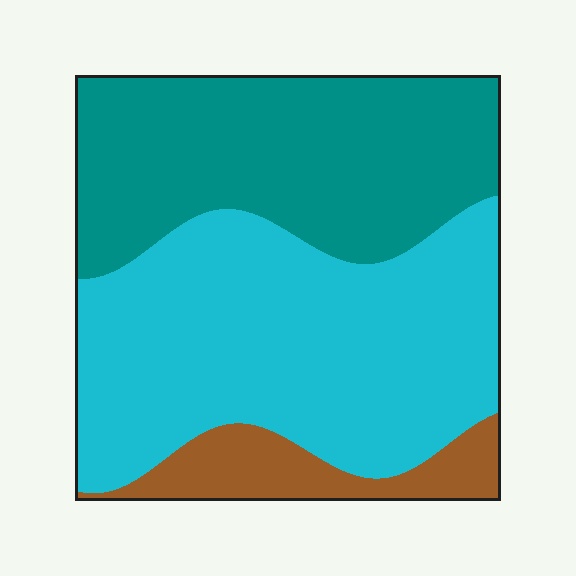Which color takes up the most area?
Cyan, at roughly 50%.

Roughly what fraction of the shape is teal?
Teal covers 38% of the shape.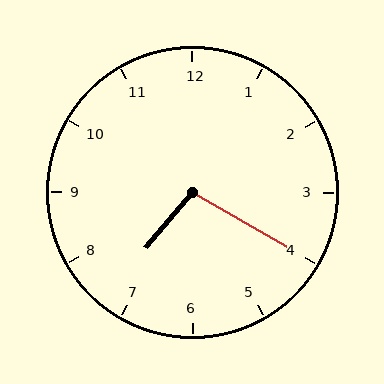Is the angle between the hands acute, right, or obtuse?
It is obtuse.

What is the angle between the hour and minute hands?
Approximately 100 degrees.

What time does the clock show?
7:20.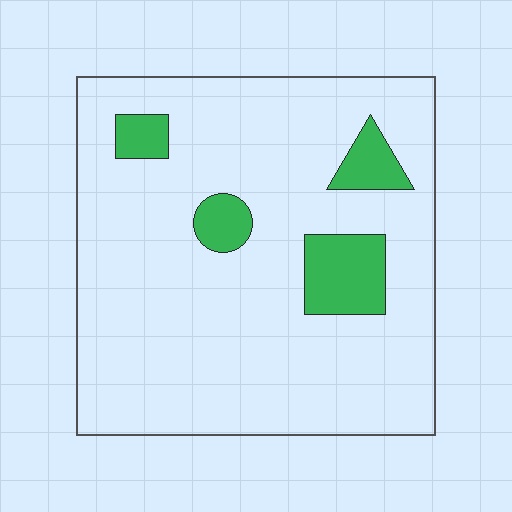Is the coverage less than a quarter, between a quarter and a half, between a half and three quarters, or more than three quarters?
Less than a quarter.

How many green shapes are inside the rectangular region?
4.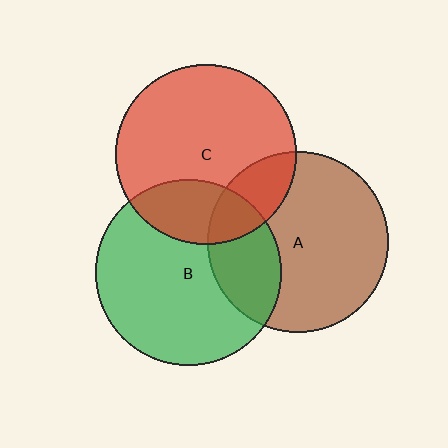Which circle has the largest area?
Circle B (green).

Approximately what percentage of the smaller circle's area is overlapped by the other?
Approximately 25%.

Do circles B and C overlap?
Yes.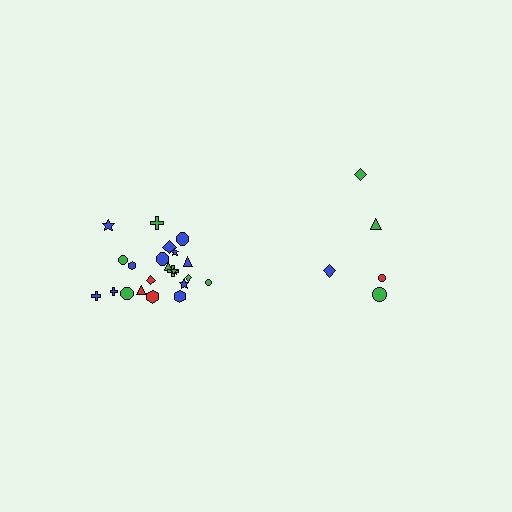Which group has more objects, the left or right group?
The left group.